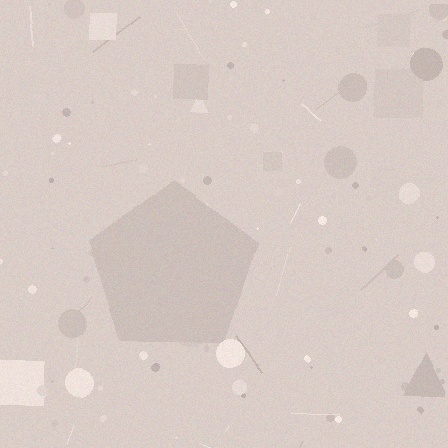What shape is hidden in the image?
A pentagon is hidden in the image.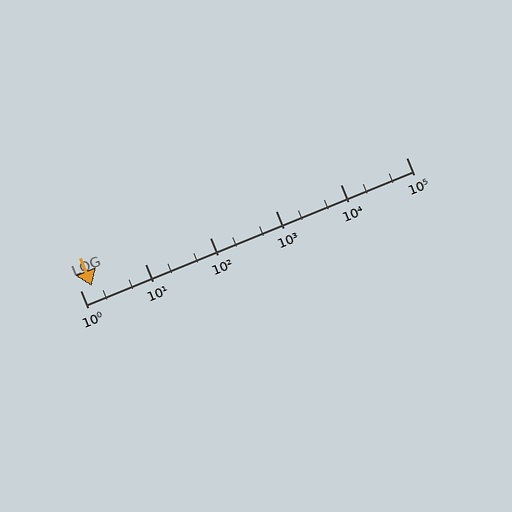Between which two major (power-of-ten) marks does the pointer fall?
The pointer is between 1 and 10.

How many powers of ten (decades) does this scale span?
The scale spans 5 decades, from 1 to 100000.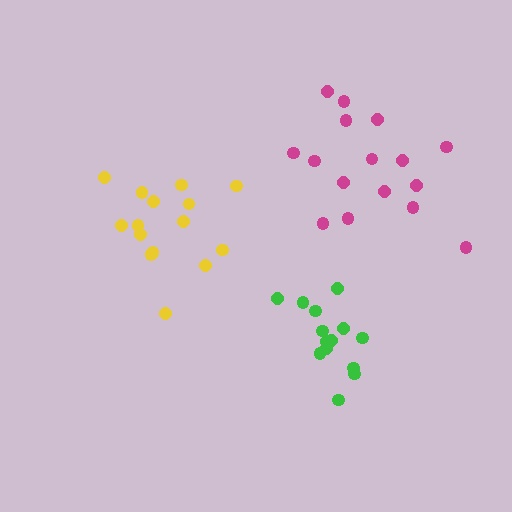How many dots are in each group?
Group 1: 16 dots, Group 2: 14 dots, Group 3: 15 dots (45 total).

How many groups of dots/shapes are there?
There are 3 groups.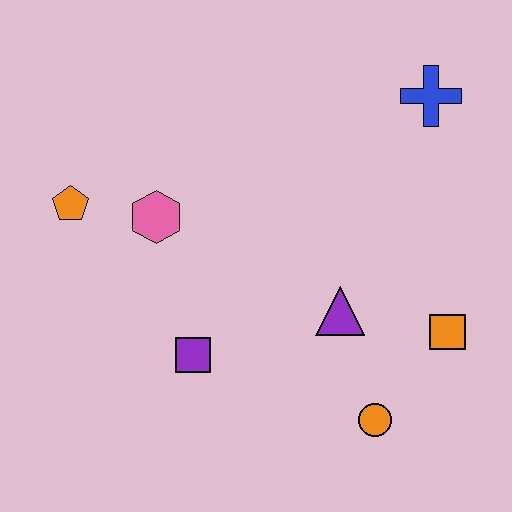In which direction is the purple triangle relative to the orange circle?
The purple triangle is above the orange circle.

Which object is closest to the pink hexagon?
The orange pentagon is closest to the pink hexagon.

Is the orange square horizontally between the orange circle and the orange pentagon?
No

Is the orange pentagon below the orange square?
No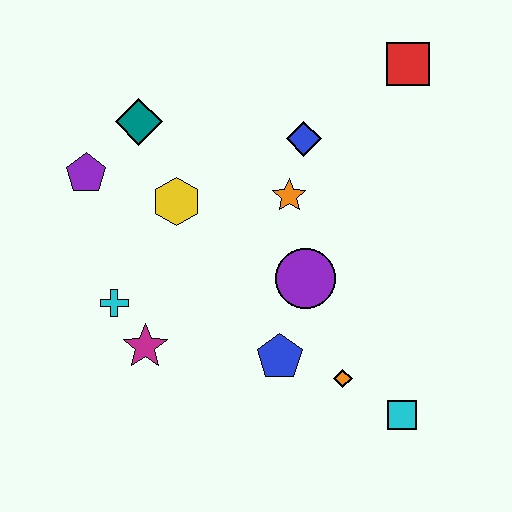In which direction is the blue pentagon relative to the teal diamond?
The blue pentagon is below the teal diamond.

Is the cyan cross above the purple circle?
No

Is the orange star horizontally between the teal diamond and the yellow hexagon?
No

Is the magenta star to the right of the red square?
No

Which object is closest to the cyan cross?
The magenta star is closest to the cyan cross.